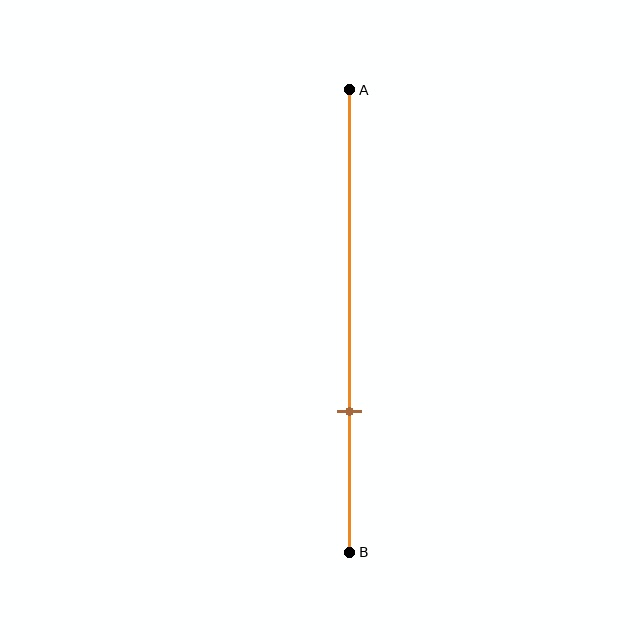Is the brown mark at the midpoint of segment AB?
No, the mark is at about 70% from A, not at the 50% midpoint.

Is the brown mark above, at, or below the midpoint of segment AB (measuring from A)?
The brown mark is below the midpoint of segment AB.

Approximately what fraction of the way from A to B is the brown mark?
The brown mark is approximately 70% of the way from A to B.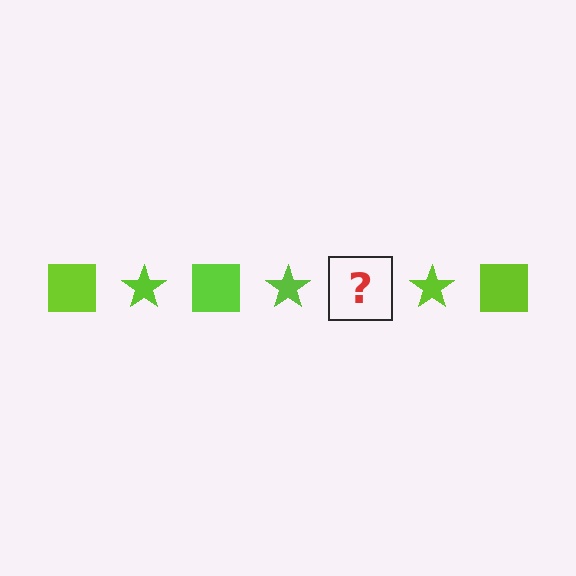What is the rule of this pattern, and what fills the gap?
The rule is that the pattern cycles through square, star shapes in lime. The gap should be filled with a lime square.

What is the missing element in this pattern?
The missing element is a lime square.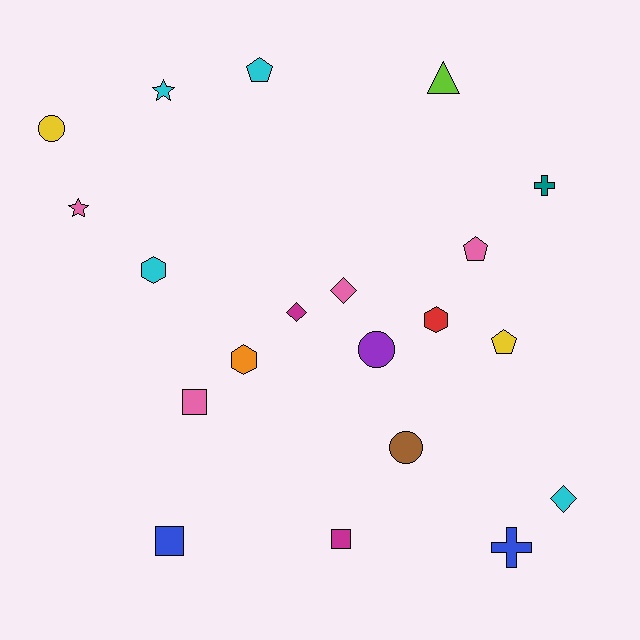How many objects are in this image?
There are 20 objects.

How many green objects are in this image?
There are no green objects.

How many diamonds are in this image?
There are 3 diamonds.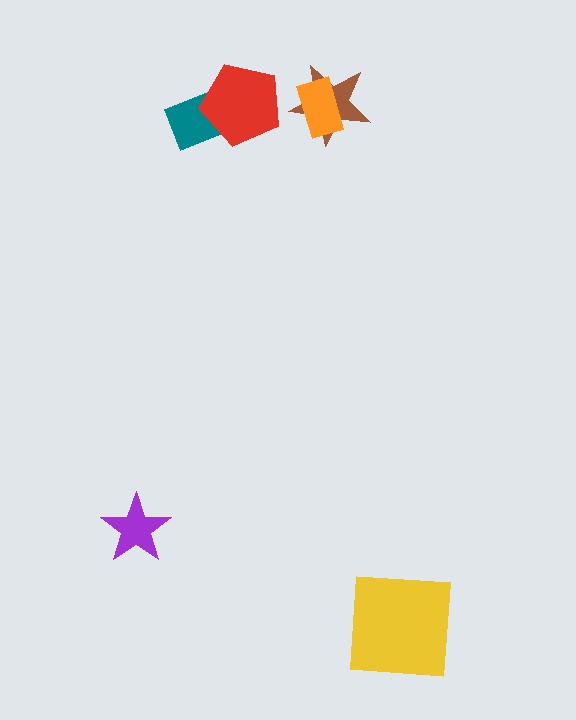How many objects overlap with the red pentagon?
1 object overlaps with the red pentagon.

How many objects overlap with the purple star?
0 objects overlap with the purple star.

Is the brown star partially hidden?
Yes, it is partially covered by another shape.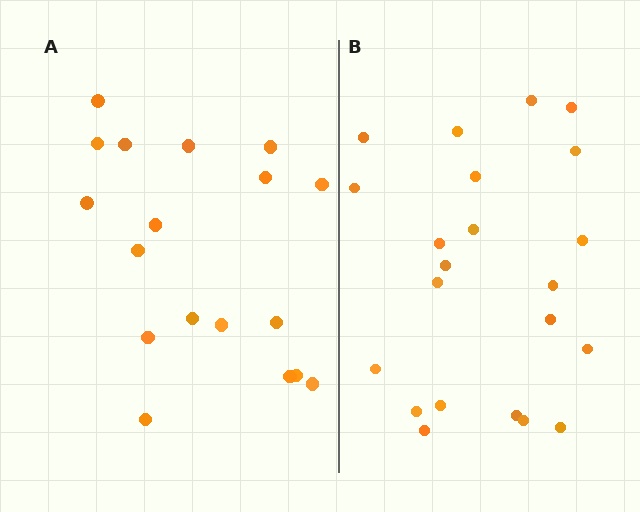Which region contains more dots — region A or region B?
Region B (the right region) has more dots.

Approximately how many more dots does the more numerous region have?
Region B has about 4 more dots than region A.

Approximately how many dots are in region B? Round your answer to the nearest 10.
About 20 dots. (The exact count is 22, which rounds to 20.)